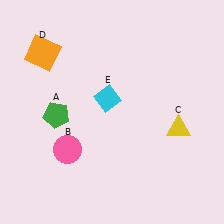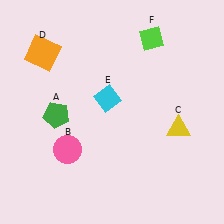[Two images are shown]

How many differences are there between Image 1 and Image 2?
There is 1 difference between the two images.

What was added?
A lime diamond (F) was added in Image 2.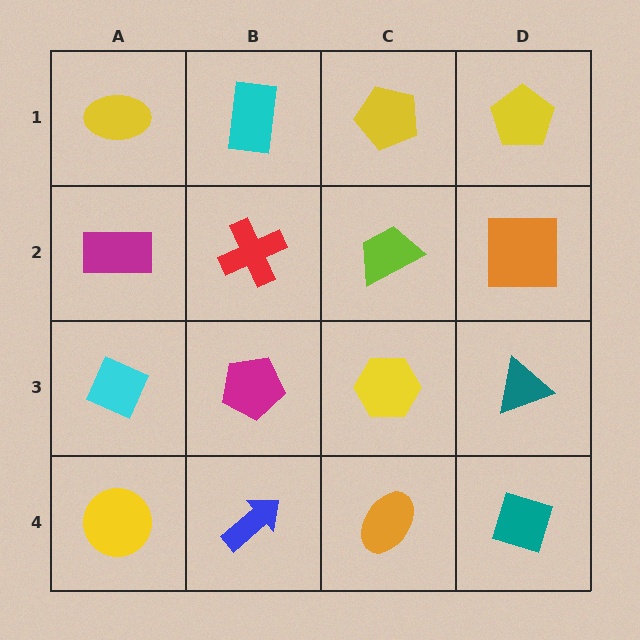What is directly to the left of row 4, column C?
A blue arrow.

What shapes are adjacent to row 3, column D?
An orange square (row 2, column D), a teal diamond (row 4, column D), a yellow hexagon (row 3, column C).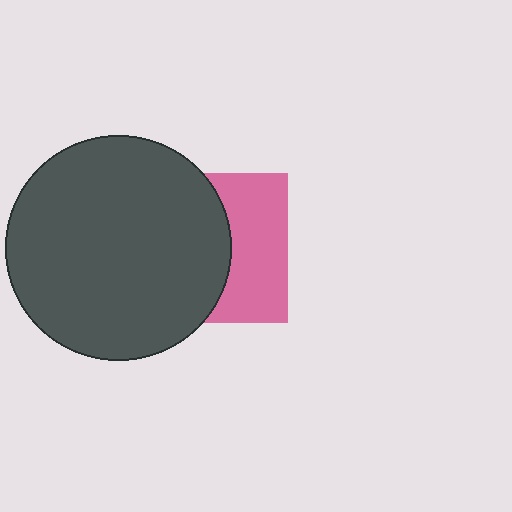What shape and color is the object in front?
The object in front is a dark gray circle.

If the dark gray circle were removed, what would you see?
You would see the complete pink square.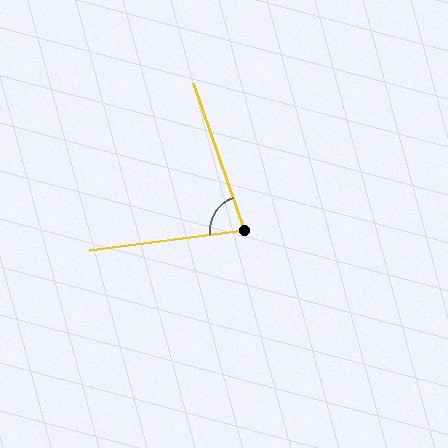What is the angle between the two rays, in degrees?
Approximately 78 degrees.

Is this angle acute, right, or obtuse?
It is acute.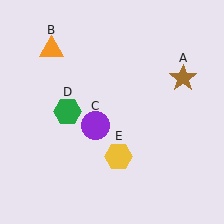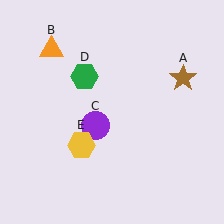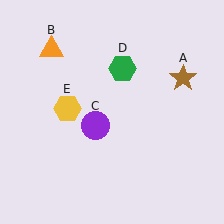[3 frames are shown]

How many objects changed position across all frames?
2 objects changed position: green hexagon (object D), yellow hexagon (object E).